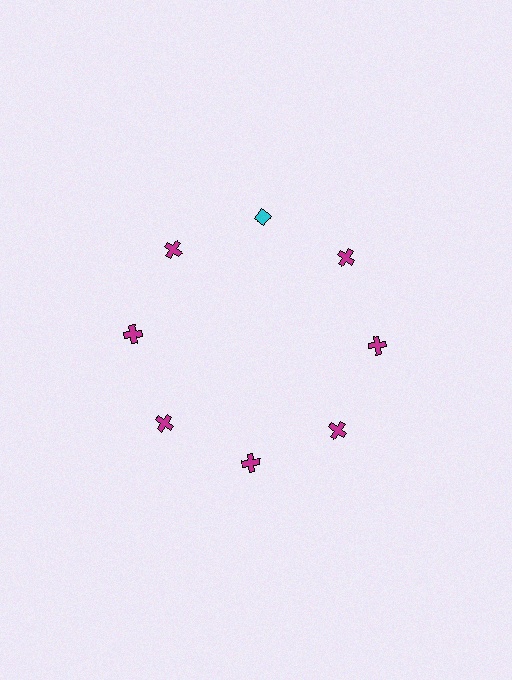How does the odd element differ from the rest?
It differs in both color (cyan instead of magenta) and shape (diamond instead of cross).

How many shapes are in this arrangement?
There are 8 shapes arranged in a ring pattern.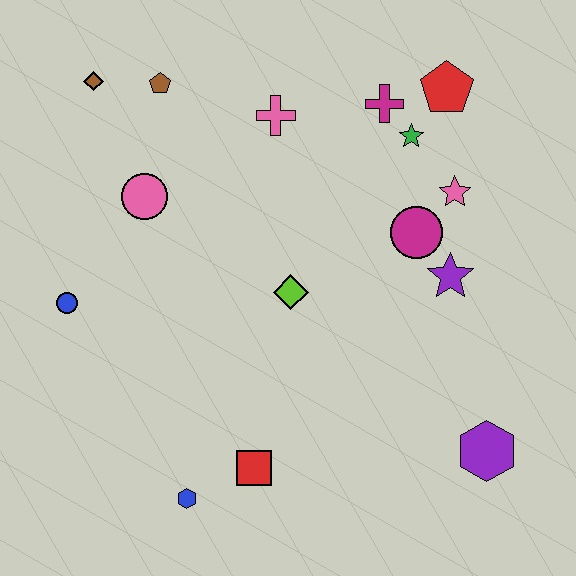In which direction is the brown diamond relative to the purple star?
The brown diamond is to the left of the purple star.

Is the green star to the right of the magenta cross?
Yes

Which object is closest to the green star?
The magenta cross is closest to the green star.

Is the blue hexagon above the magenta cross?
No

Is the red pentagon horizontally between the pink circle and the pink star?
Yes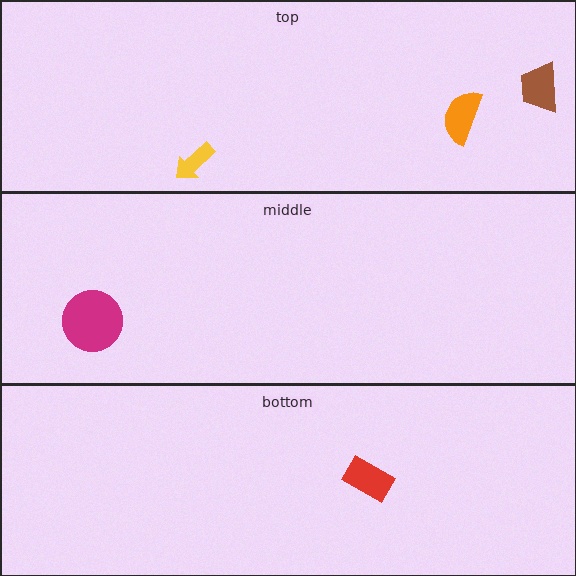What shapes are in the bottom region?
The red rectangle.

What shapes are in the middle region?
The magenta circle.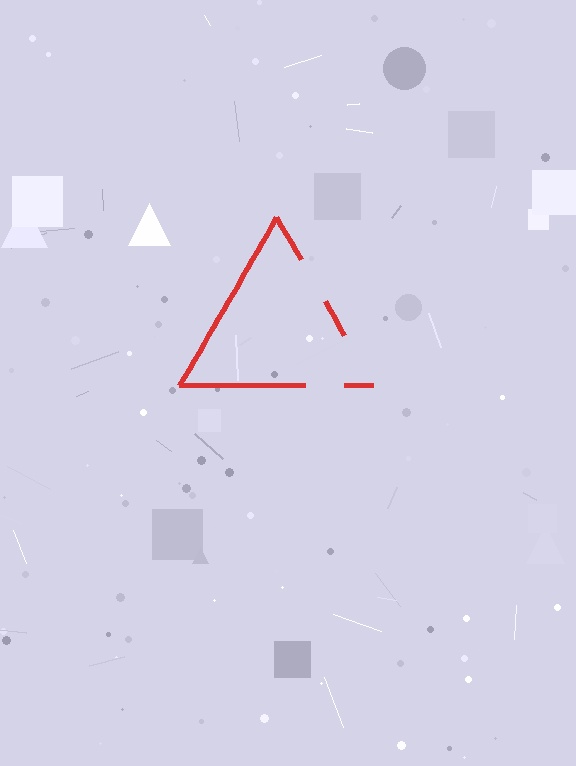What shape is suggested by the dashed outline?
The dashed outline suggests a triangle.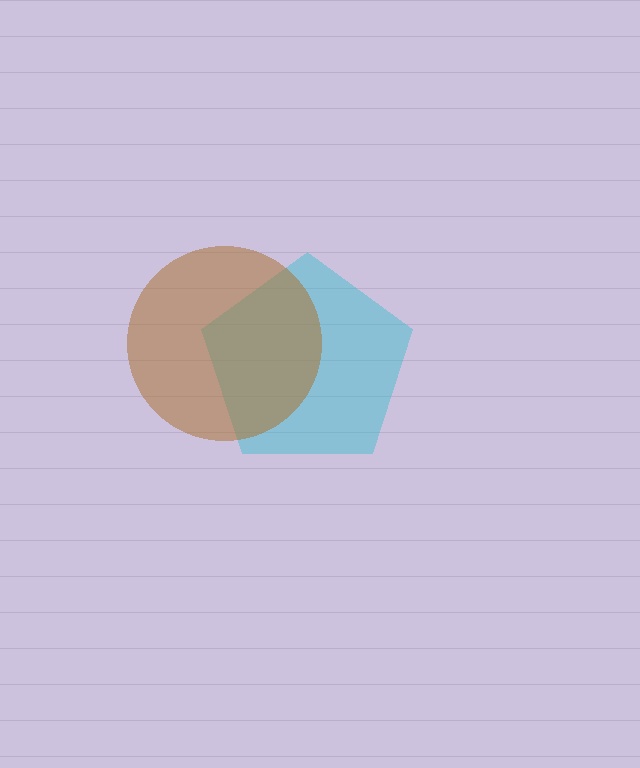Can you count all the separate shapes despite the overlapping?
Yes, there are 2 separate shapes.